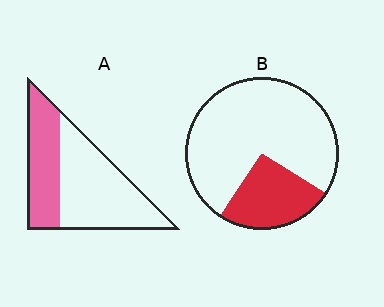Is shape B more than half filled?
No.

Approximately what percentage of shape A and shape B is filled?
A is approximately 40% and B is approximately 25%.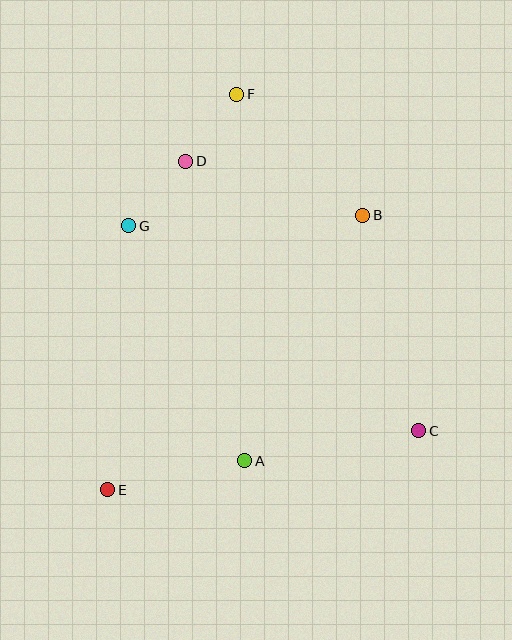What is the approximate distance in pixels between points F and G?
The distance between F and G is approximately 170 pixels.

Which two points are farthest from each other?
Points E and F are farthest from each other.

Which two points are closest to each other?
Points D and F are closest to each other.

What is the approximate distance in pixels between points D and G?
The distance between D and G is approximately 86 pixels.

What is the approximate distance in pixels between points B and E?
The distance between B and E is approximately 375 pixels.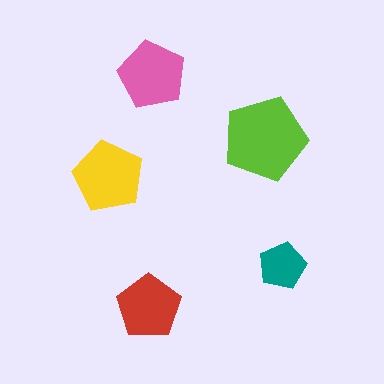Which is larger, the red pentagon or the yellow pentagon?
The yellow one.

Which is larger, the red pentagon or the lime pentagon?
The lime one.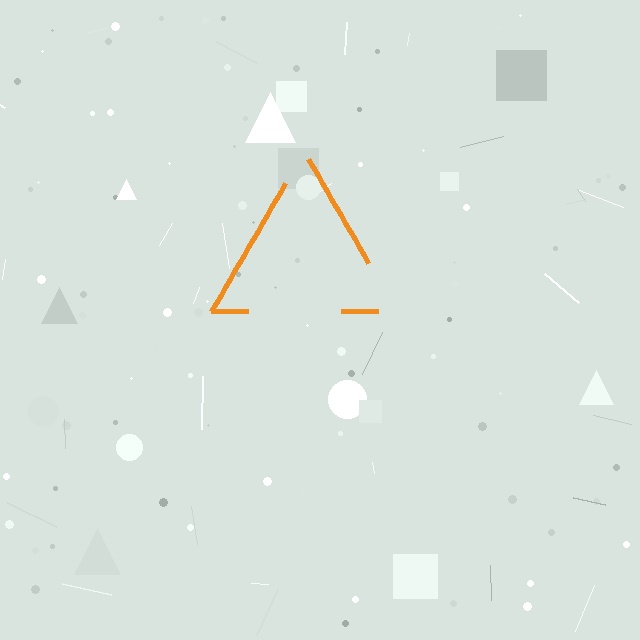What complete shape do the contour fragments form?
The contour fragments form a triangle.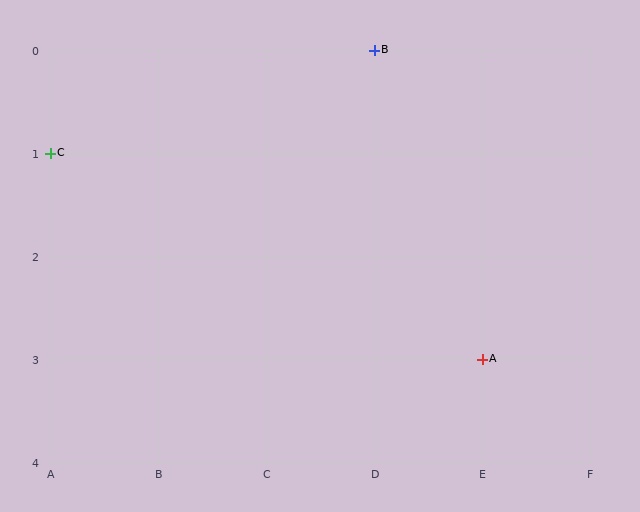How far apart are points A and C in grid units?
Points A and C are 4 columns and 2 rows apart (about 4.5 grid units diagonally).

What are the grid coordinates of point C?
Point C is at grid coordinates (A, 1).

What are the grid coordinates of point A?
Point A is at grid coordinates (E, 3).